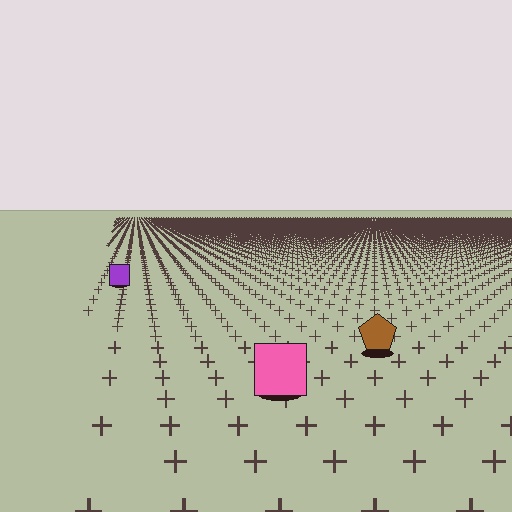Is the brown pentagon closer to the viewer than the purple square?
Yes. The brown pentagon is closer — you can tell from the texture gradient: the ground texture is coarser near it.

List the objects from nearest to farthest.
From nearest to farthest: the pink square, the brown pentagon, the purple square.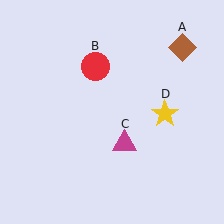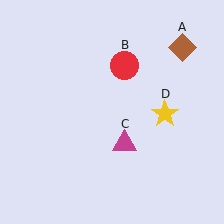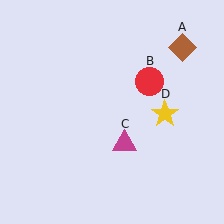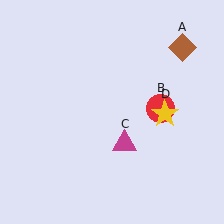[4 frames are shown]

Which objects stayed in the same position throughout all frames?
Brown diamond (object A) and magenta triangle (object C) and yellow star (object D) remained stationary.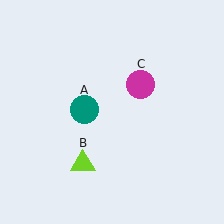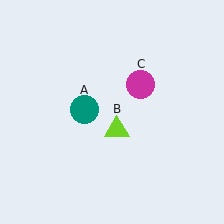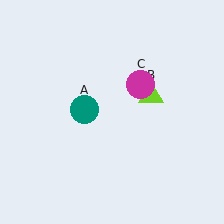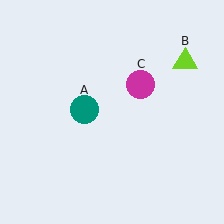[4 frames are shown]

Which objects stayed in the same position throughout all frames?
Teal circle (object A) and magenta circle (object C) remained stationary.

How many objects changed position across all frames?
1 object changed position: lime triangle (object B).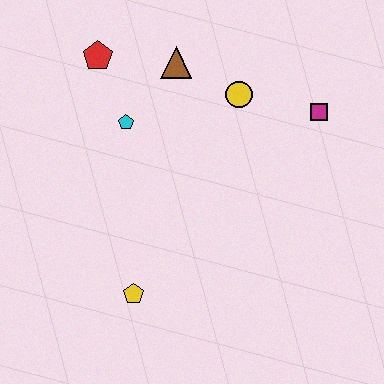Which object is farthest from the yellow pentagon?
The magenta square is farthest from the yellow pentagon.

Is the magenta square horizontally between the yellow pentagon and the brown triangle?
No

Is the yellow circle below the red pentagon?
Yes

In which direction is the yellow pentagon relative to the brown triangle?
The yellow pentagon is below the brown triangle.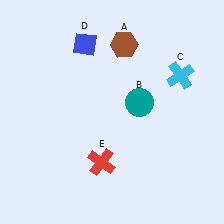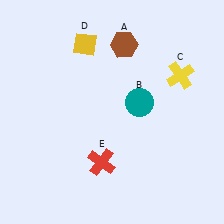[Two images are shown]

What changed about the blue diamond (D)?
In Image 1, D is blue. In Image 2, it changed to yellow.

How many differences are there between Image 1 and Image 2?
There are 2 differences between the two images.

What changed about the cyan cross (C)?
In Image 1, C is cyan. In Image 2, it changed to yellow.